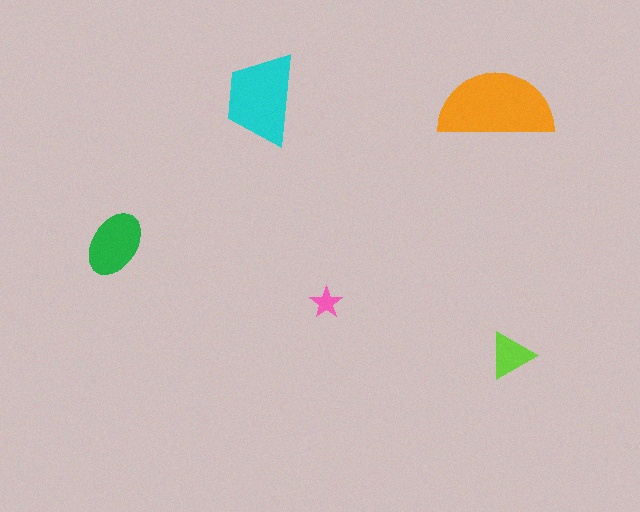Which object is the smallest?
The pink star.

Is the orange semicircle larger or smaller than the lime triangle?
Larger.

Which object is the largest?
The orange semicircle.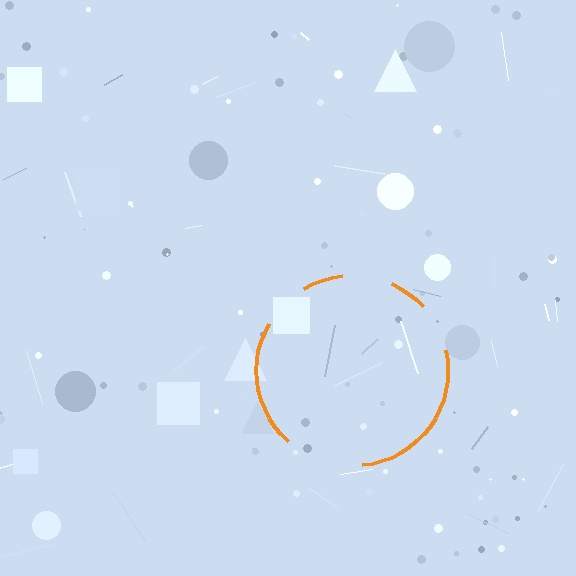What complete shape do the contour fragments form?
The contour fragments form a circle.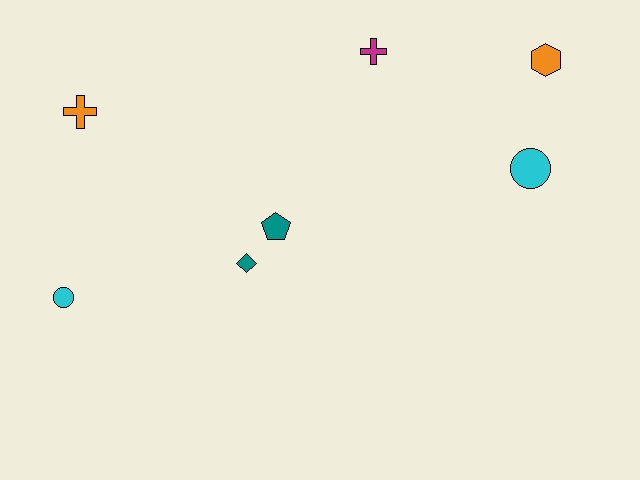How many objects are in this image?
There are 7 objects.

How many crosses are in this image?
There are 2 crosses.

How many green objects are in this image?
There are no green objects.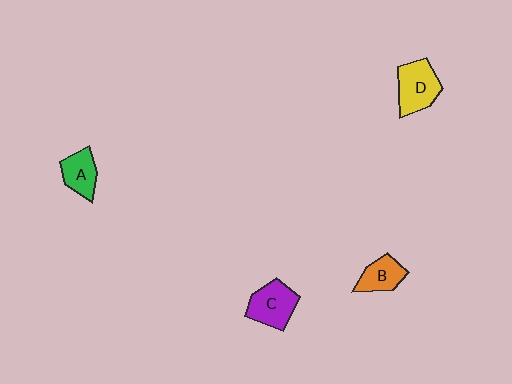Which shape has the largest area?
Shape D (yellow).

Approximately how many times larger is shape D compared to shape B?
Approximately 1.5 times.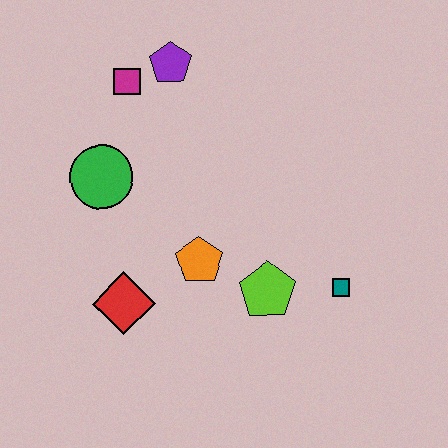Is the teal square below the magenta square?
Yes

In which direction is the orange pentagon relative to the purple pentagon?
The orange pentagon is below the purple pentagon.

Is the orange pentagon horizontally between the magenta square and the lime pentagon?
Yes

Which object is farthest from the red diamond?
The purple pentagon is farthest from the red diamond.